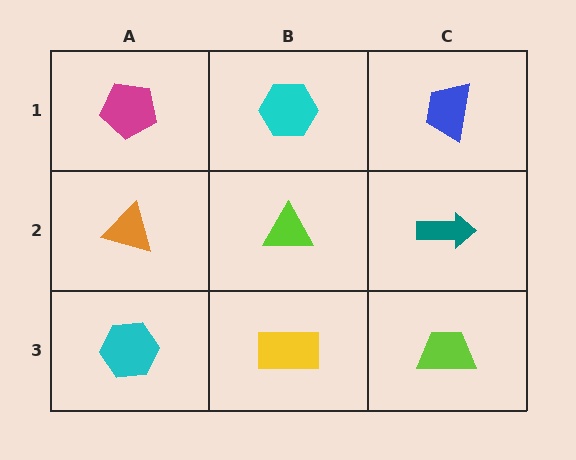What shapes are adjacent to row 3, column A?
An orange triangle (row 2, column A), a yellow rectangle (row 3, column B).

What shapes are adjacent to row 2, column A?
A magenta pentagon (row 1, column A), a cyan hexagon (row 3, column A), a lime triangle (row 2, column B).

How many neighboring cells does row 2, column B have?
4.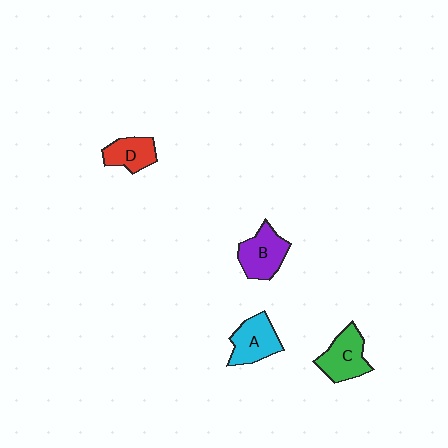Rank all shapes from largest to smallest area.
From largest to smallest: B (purple), C (green), A (cyan), D (red).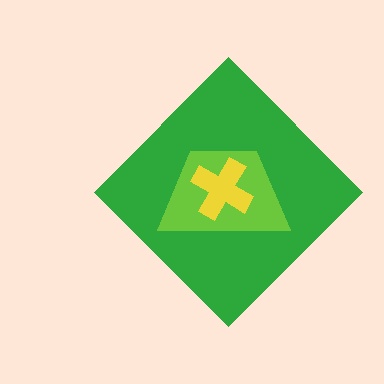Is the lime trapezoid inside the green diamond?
Yes.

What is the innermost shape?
The yellow cross.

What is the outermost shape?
The green diamond.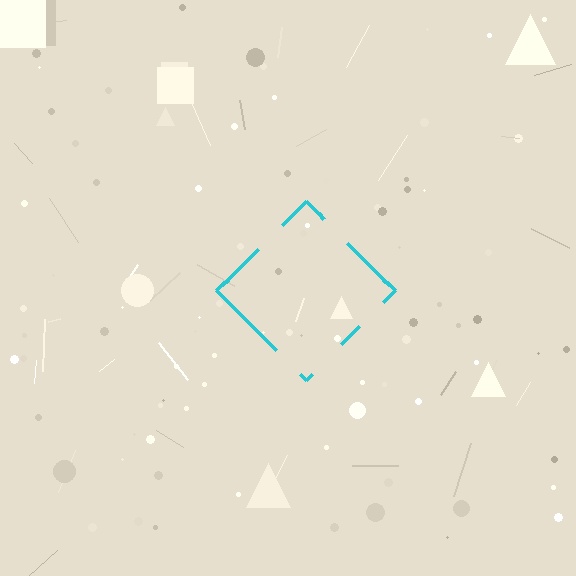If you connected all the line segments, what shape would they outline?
They would outline a diamond.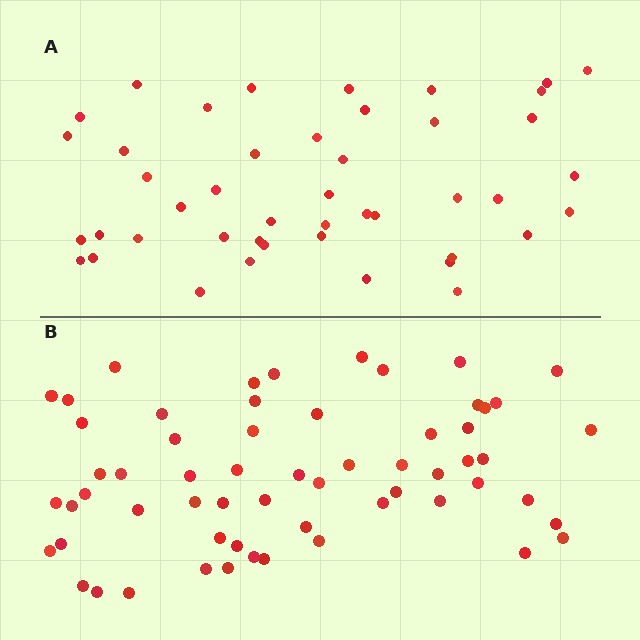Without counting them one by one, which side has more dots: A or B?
Region B (the bottom region) has more dots.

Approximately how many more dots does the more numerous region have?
Region B has approximately 15 more dots than region A.